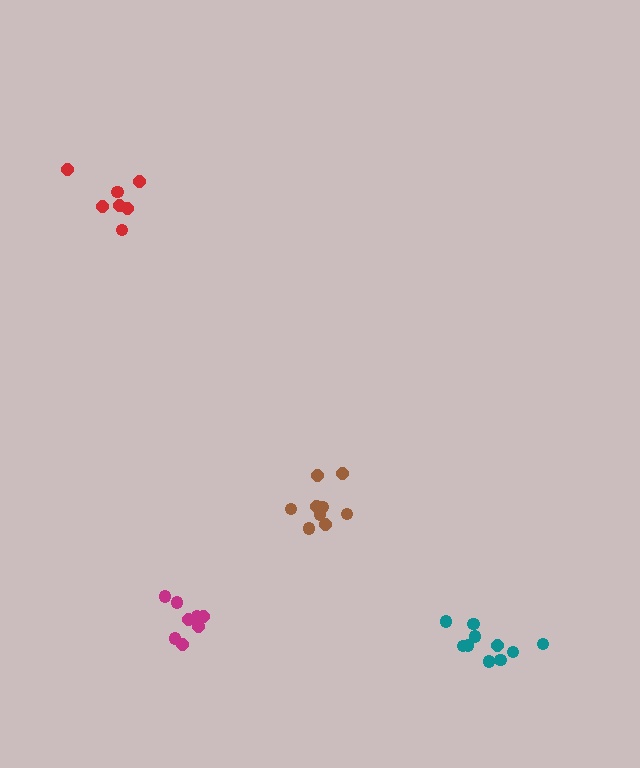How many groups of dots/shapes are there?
There are 4 groups.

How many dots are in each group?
Group 1: 8 dots, Group 2: 8 dots, Group 3: 9 dots, Group 4: 10 dots (35 total).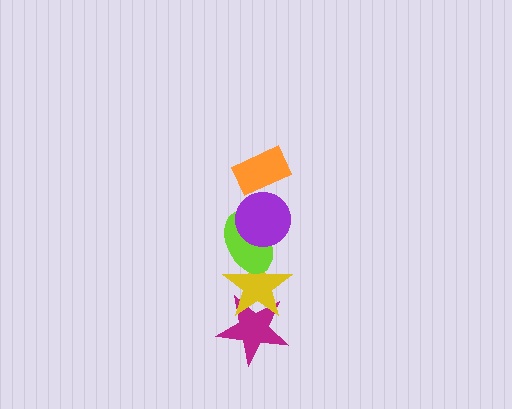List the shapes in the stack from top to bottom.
From top to bottom: the orange rectangle, the purple circle, the lime ellipse, the yellow star, the magenta star.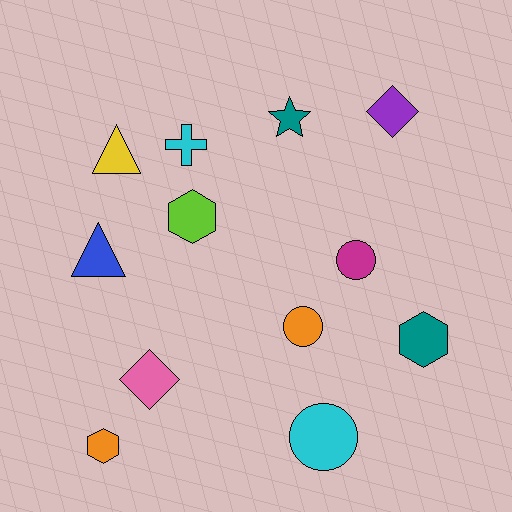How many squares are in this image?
There are no squares.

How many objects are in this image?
There are 12 objects.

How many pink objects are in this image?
There is 1 pink object.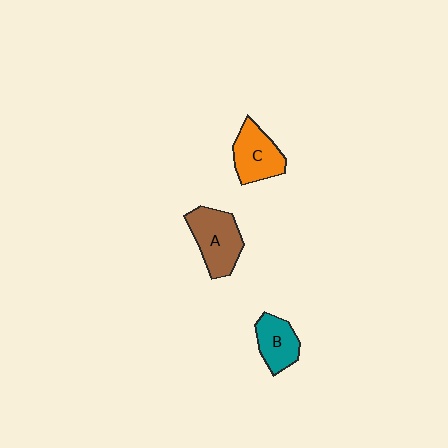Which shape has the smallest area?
Shape B (teal).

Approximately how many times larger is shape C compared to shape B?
Approximately 1.2 times.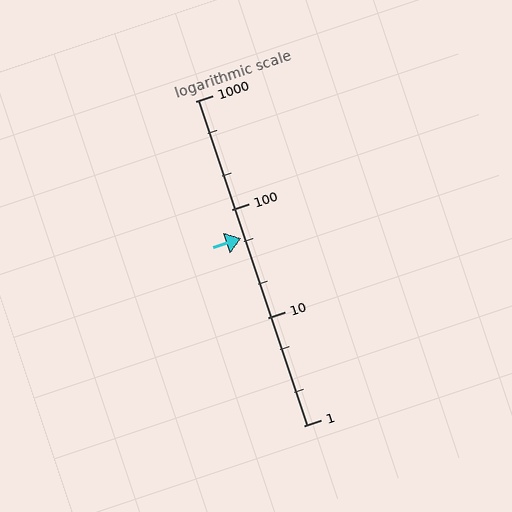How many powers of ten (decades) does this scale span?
The scale spans 3 decades, from 1 to 1000.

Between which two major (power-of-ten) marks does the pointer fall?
The pointer is between 10 and 100.